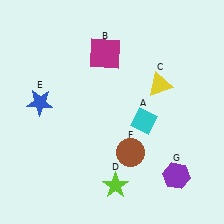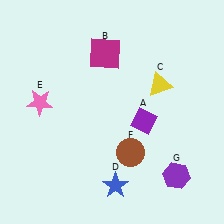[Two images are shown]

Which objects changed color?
A changed from cyan to purple. D changed from lime to blue. E changed from blue to pink.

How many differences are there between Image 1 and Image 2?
There are 3 differences between the two images.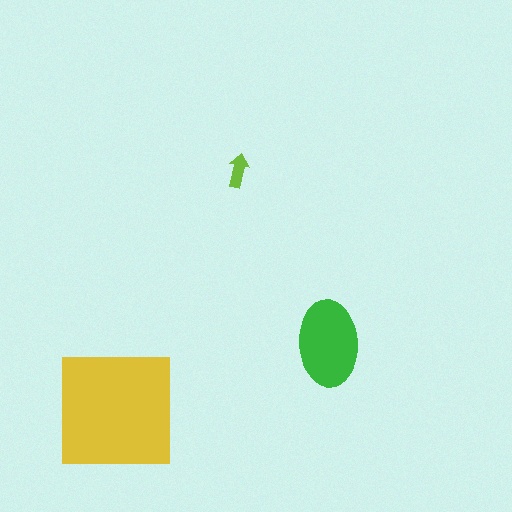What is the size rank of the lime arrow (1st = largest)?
3rd.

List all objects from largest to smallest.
The yellow square, the green ellipse, the lime arrow.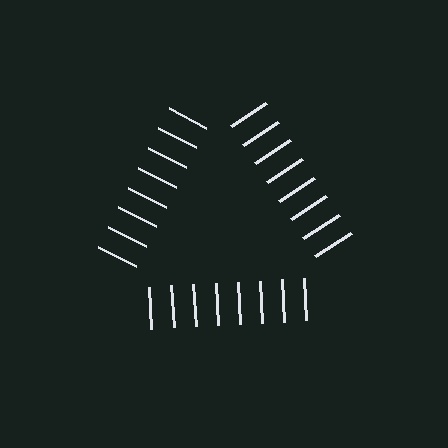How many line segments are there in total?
24 — 8 along each of the 3 edges.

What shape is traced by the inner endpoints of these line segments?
An illusory triangle — the line segments terminate on its edges but no continuous stroke is drawn.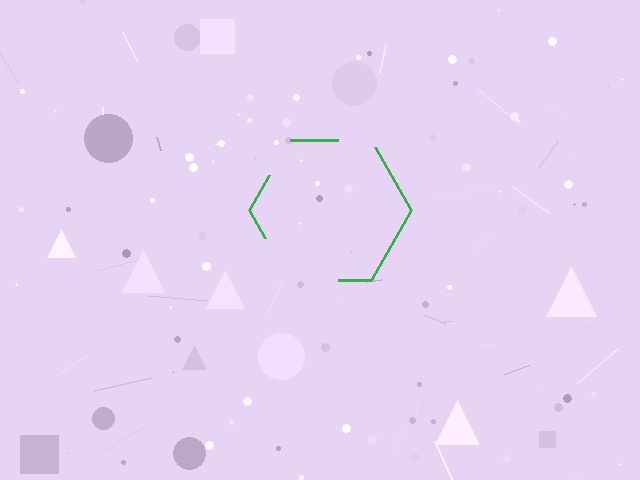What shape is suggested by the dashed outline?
The dashed outline suggests a hexagon.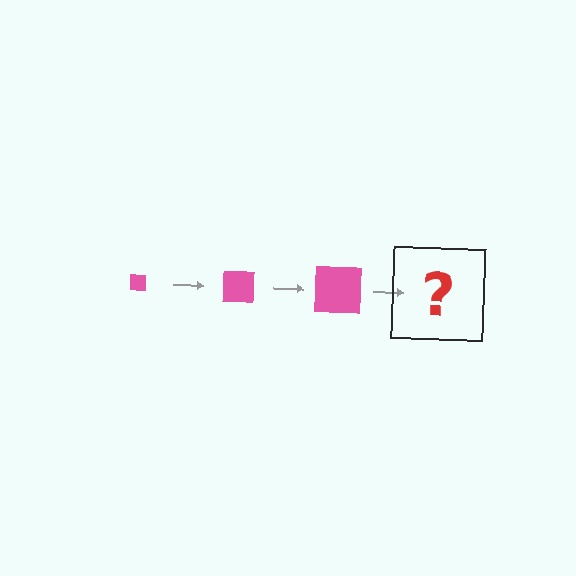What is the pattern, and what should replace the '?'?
The pattern is that the square gets progressively larger each step. The '?' should be a pink square, larger than the previous one.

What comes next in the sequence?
The next element should be a pink square, larger than the previous one.